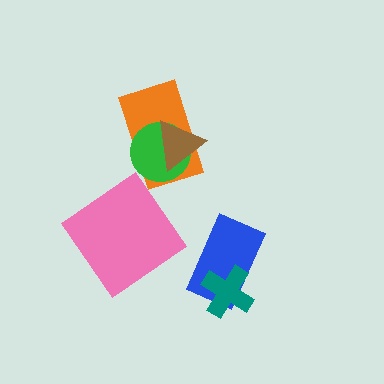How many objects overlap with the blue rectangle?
1 object overlaps with the blue rectangle.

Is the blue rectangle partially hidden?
Yes, it is partially covered by another shape.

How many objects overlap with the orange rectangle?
2 objects overlap with the orange rectangle.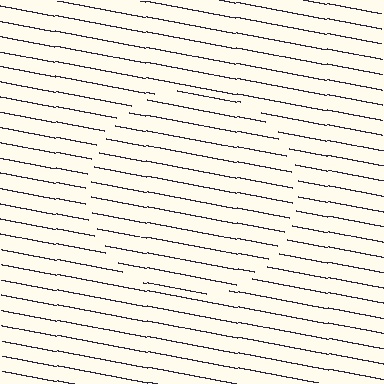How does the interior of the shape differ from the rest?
The interior of the shape contains the same grating, shifted by half a period — the contour is defined by the phase discontinuity where line-ends from the inner and outer gratings abut.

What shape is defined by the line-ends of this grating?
An illusory circle. The interior of the shape contains the same grating, shifted by half a period — the contour is defined by the phase discontinuity where line-ends from the inner and outer gratings abut.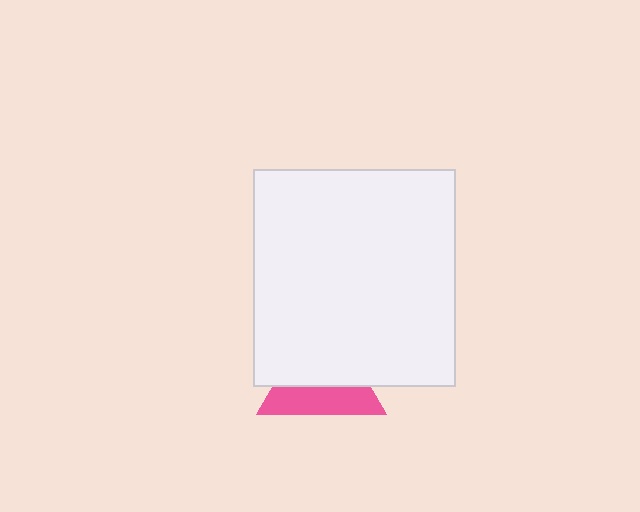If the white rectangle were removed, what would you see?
You would see the complete pink triangle.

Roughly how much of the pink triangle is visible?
A small part of it is visible (roughly 43%).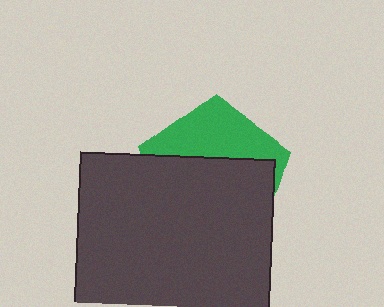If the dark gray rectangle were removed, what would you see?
You would see the complete green pentagon.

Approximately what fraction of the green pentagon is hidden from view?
Roughly 64% of the green pentagon is hidden behind the dark gray rectangle.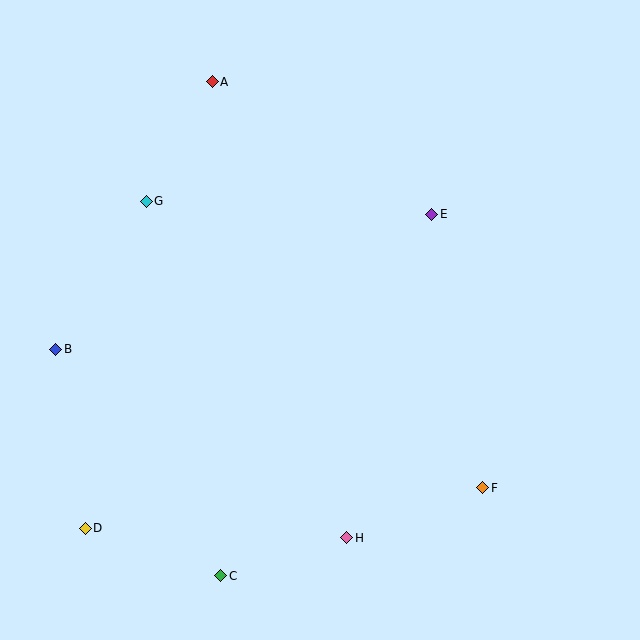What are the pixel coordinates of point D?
Point D is at (85, 528).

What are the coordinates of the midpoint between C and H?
The midpoint between C and H is at (284, 557).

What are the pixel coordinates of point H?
Point H is at (347, 538).